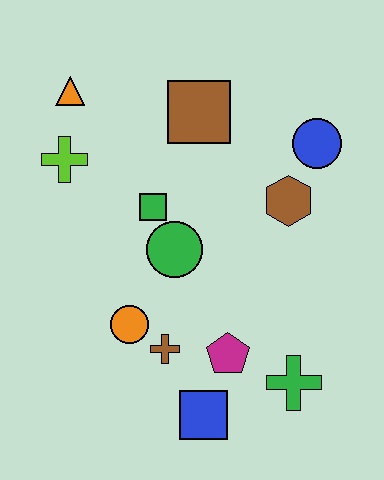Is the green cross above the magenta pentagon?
No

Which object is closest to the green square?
The green circle is closest to the green square.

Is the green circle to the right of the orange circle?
Yes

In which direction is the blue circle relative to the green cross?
The blue circle is above the green cross.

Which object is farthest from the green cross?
The orange triangle is farthest from the green cross.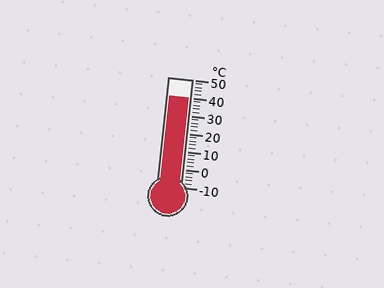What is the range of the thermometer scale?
The thermometer scale ranges from -10°C to 50°C.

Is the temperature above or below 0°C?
The temperature is above 0°C.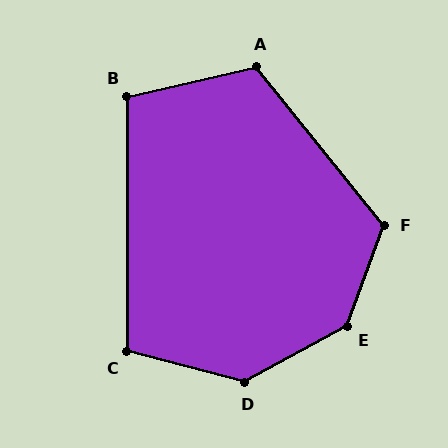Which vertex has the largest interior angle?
E, at approximately 139 degrees.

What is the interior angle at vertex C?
Approximately 105 degrees (obtuse).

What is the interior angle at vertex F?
Approximately 121 degrees (obtuse).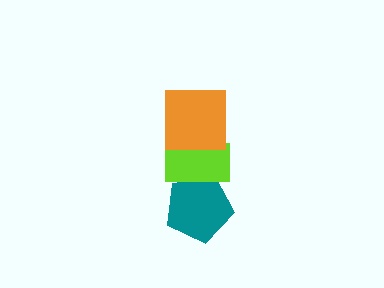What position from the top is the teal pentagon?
The teal pentagon is 3rd from the top.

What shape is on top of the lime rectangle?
The orange square is on top of the lime rectangle.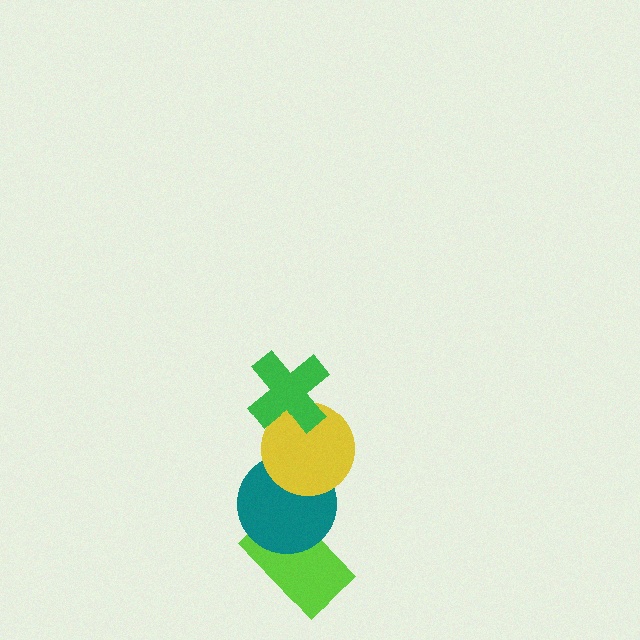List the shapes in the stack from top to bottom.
From top to bottom: the green cross, the yellow circle, the teal circle, the lime rectangle.